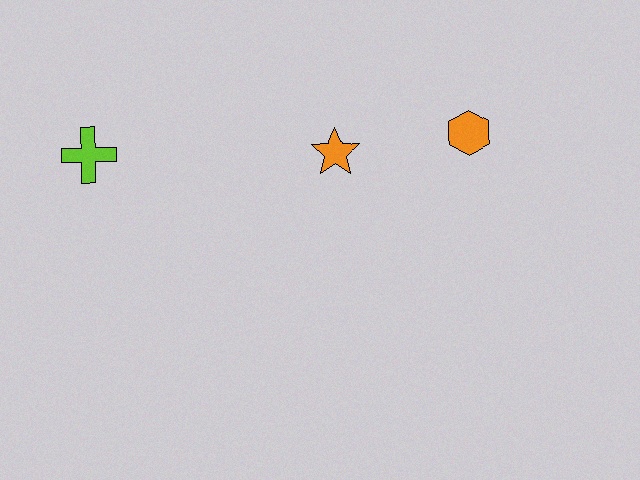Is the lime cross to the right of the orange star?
No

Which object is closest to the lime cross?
The orange star is closest to the lime cross.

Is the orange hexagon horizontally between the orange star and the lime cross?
No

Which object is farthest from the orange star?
The lime cross is farthest from the orange star.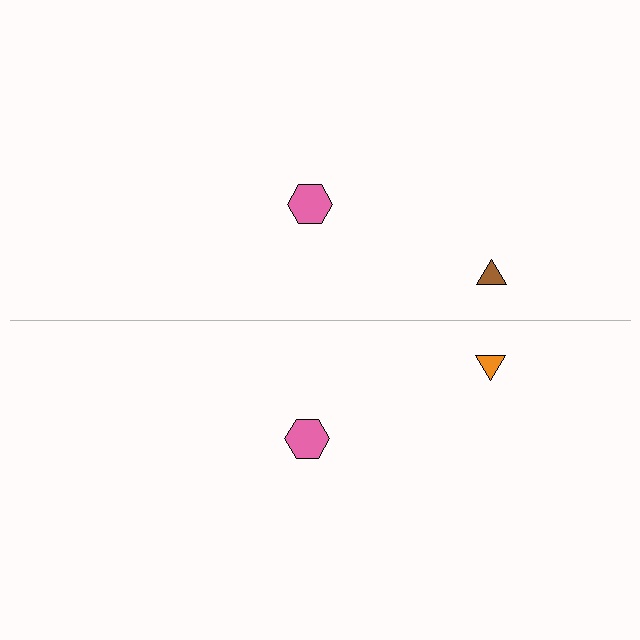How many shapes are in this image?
There are 4 shapes in this image.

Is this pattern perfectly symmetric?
No, the pattern is not perfectly symmetric. The orange triangle on the bottom side breaks the symmetry — its mirror counterpart is brown.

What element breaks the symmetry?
The orange triangle on the bottom side breaks the symmetry — its mirror counterpart is brown.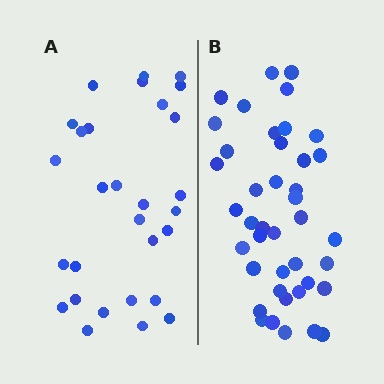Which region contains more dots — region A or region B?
Region B (the right region) has more dots.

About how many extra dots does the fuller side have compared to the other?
Region B has roughly 12 or so more dots than region A.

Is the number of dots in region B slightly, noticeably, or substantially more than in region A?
Region B has noticeably more, but not dramatically so. The ratio is roughly 1.4 to 1.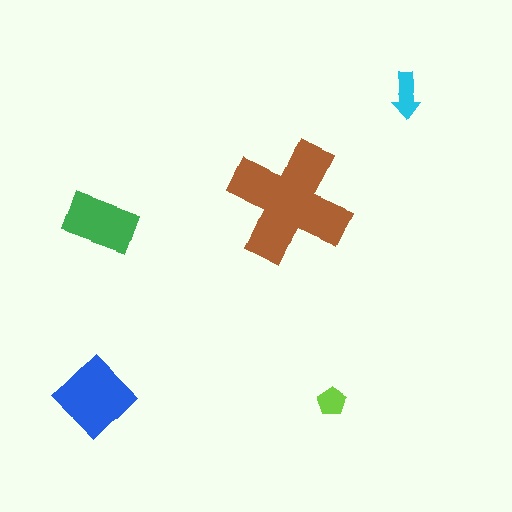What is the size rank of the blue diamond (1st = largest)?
2nd.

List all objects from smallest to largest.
The lime pentagon, the cyan arrow, the green rectangle, the blue diamond, the brown cross.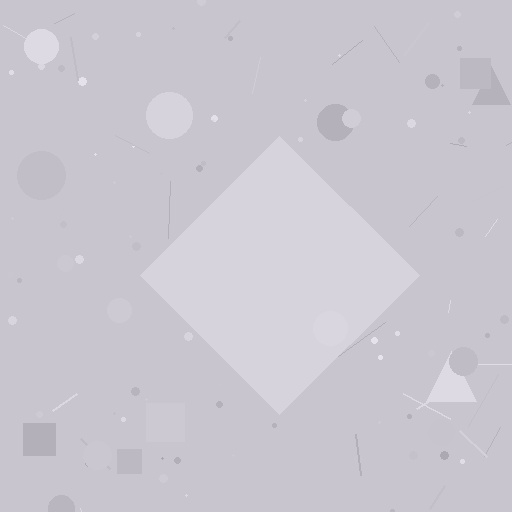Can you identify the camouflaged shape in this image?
The camouflaged shape is a diamond.